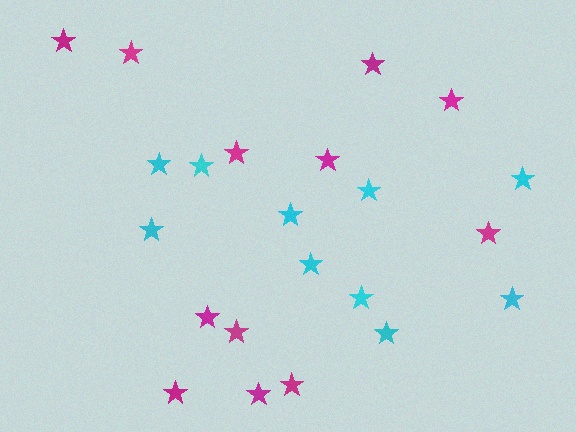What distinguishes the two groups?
There are 2 groups: one group of magenta stars (12) and one group of cyan stars (10).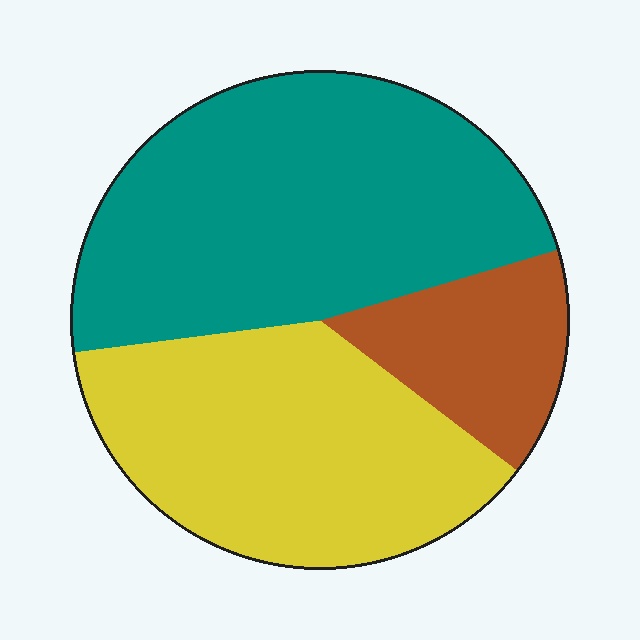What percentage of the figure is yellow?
Yellow takes up between a third and a half of the figure.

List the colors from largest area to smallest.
From largest to smallest: teal, yellow, brown.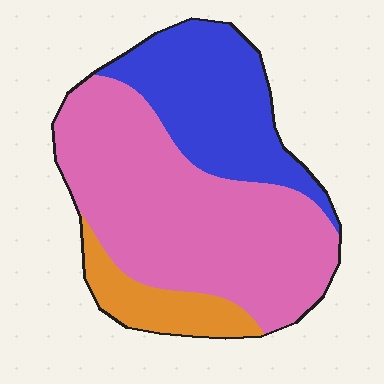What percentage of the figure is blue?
Blue takes up about one third (1/3) of the figure.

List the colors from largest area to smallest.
From largest to smallest: pink, blue, orange.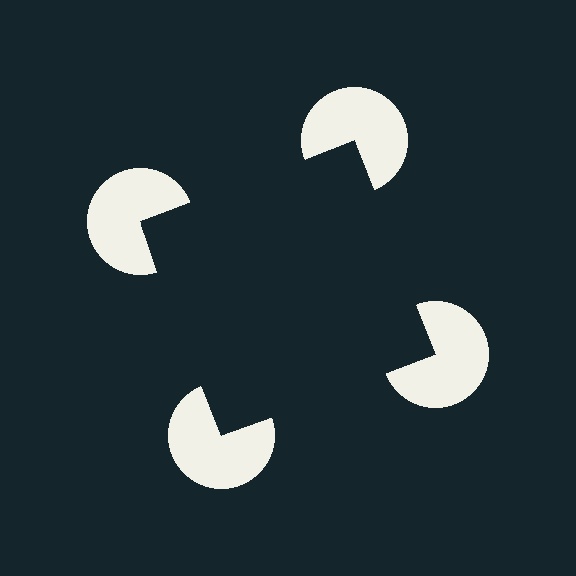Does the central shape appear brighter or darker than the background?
It typically appears slightly darker than the background, even though no actual brightness change is drawn.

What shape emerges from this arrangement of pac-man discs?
An illusory square — its edges are inferred from the aligned wedge cuts in the pac-man discs, not physically drawn.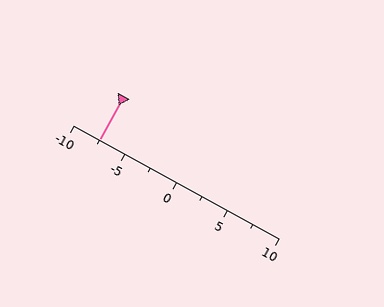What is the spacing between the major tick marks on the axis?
The major ticks are spaced 5 apart.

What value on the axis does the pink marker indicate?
The marker indicates approximately -7.5.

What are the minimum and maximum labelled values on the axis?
The axis runs from -10 to 10.